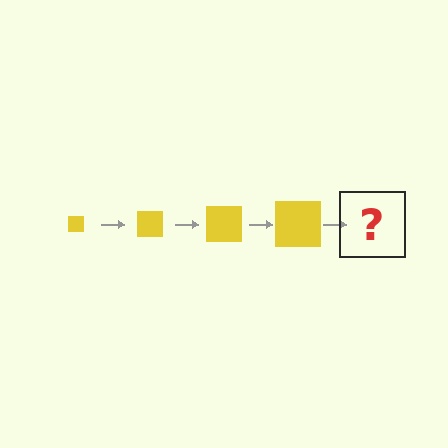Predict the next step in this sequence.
The next step is a yellow square, larger than the previous one.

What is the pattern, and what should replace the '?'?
The pattern is that the square gets progressively larger each step. The '?' should be a yellow square, larger than the previous one.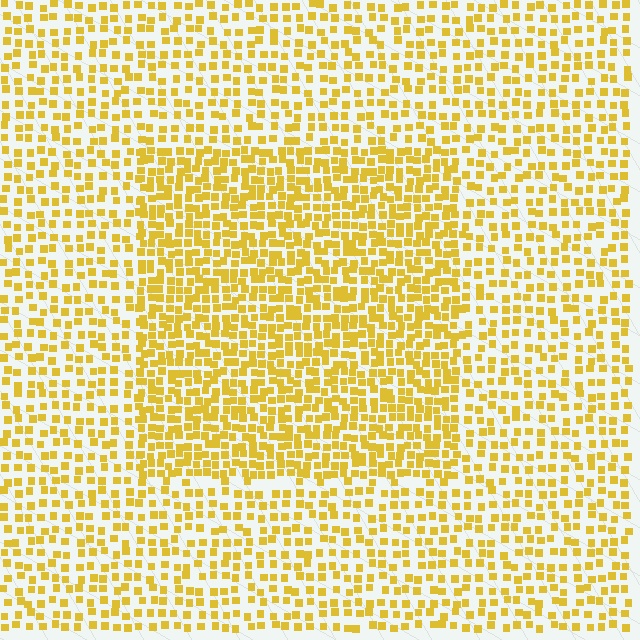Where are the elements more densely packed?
The elements are more densely packed inside the rectangle boundary.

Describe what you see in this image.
The image contains small yellow elements arranged at two different densities. A rectangle-shaped region is visible where the elements are more densely packed than the surrounding area.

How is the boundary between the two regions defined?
The boundary is defined by a change in element density (approximately 1.7x ratio). All elements are the same color, size, and shape.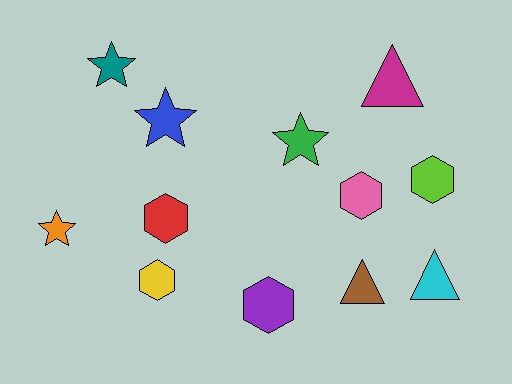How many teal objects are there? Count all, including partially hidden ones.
There is 1 teal object.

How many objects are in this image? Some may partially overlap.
There are 12 objects.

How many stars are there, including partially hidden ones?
There are 4 stars.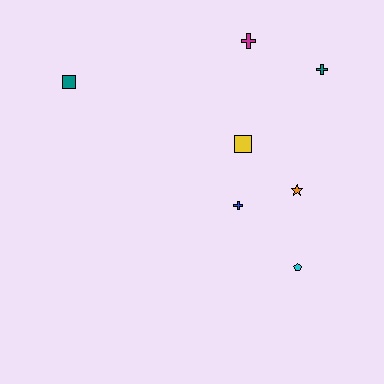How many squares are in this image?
There are 2 squares.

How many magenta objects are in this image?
There is 1 magenta object.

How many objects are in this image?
There are 7 objects.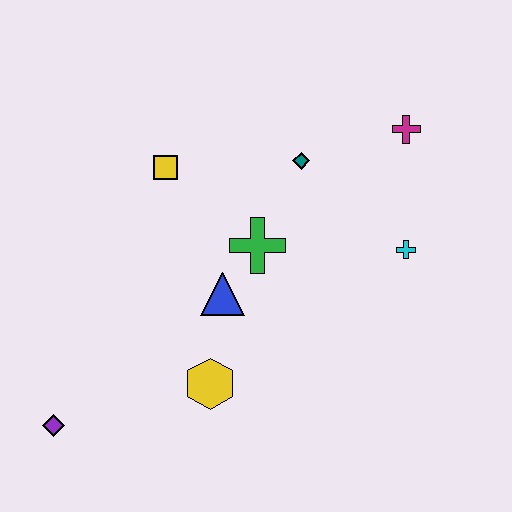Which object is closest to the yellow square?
The green cross is closest to the yellow square.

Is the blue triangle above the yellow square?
No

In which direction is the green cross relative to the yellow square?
The green cross is to the right of the yellow square.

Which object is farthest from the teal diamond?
The purple diamond is farthest from the teal diamond.